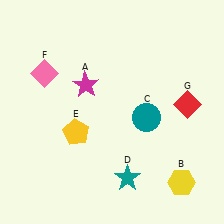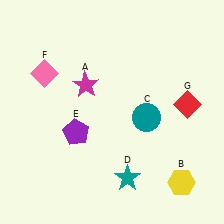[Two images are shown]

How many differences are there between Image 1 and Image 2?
There is 1 difference between the two images.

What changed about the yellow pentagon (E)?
In Image 1, E is yellow. In Image 2, it changed to purple.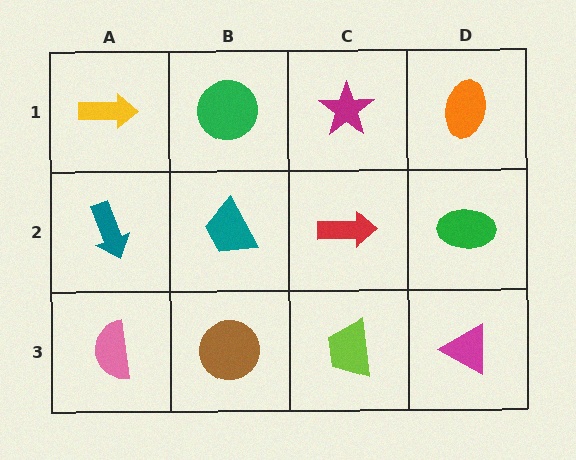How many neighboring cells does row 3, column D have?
2.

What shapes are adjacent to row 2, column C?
A magenta star (row 1, column C), a lime trapezoid (row 3, column C), a teal trapezoid (row 2, column B), a green ellipse (row 2, column D).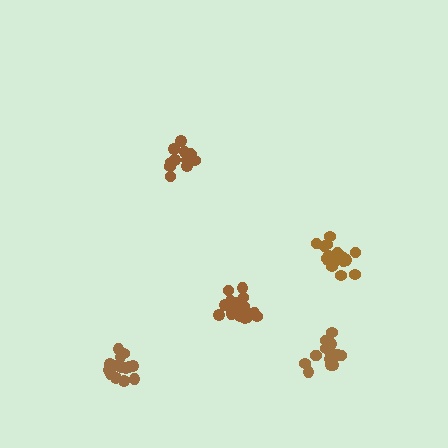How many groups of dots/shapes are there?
There are 5 groups.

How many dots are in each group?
Group 1: 19 dots, Group 2: 16 dots, Group 3: 16 dots, Group 4: 19 dots, Group 5: 15 dots (85 total).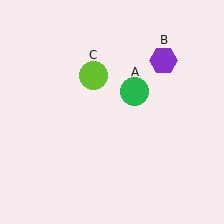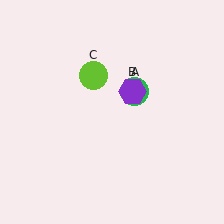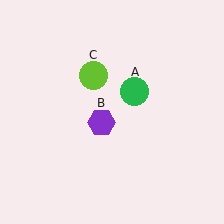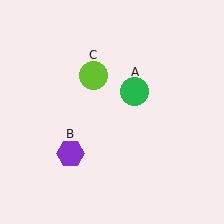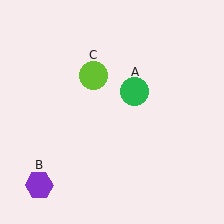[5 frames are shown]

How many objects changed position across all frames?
1 object changed position: purple hexagon (object B).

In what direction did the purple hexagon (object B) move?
The purple hexagon (object B) moved down and to the left.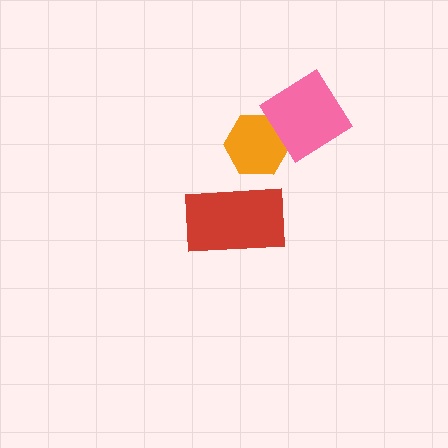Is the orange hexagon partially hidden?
Yes, it is partially covered by another shape.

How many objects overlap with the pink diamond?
1 object overlaps with the pink diamond.